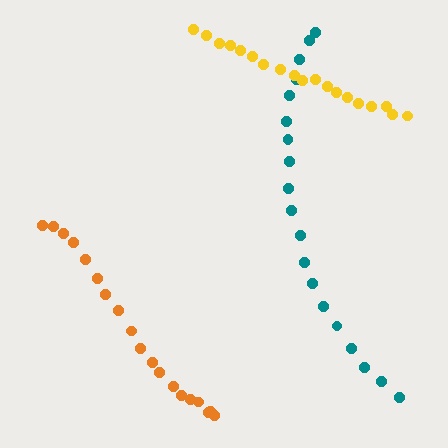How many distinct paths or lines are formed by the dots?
There are 3 distinct paths.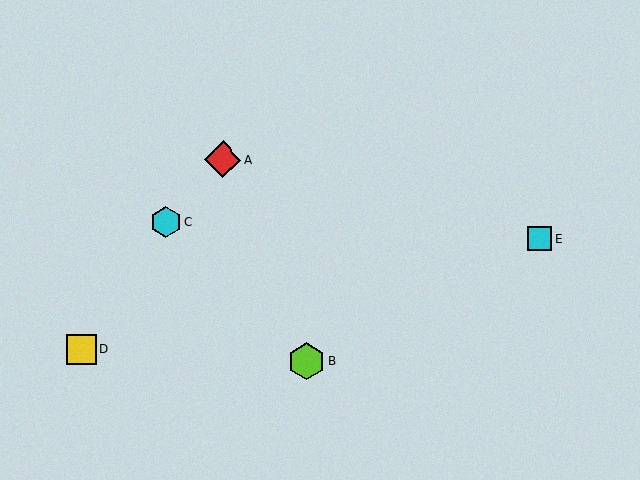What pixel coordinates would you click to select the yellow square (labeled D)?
Click at (82, 349) to select the yellow square D.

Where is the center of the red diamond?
The center of the red diamond is at (223, 160).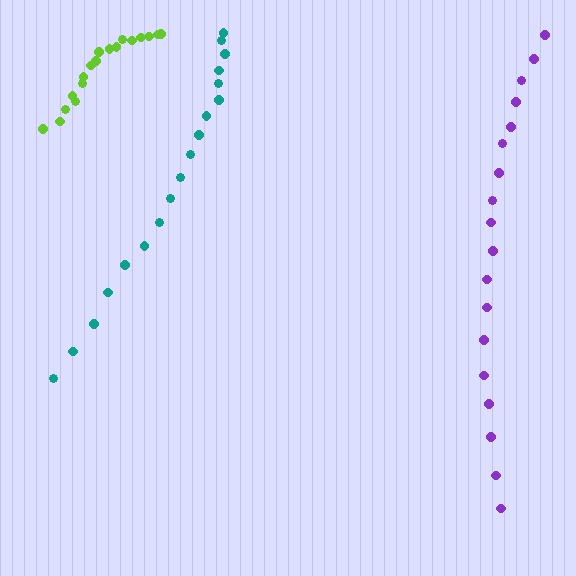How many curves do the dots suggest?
There are 3 distinct paths.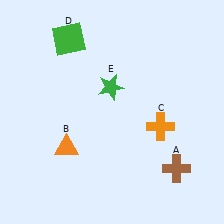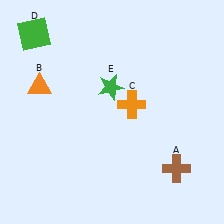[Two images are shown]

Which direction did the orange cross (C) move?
The orange cross (C) moved left.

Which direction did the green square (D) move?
The green square (D) moved left.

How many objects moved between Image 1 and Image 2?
3 objects moved between the two images.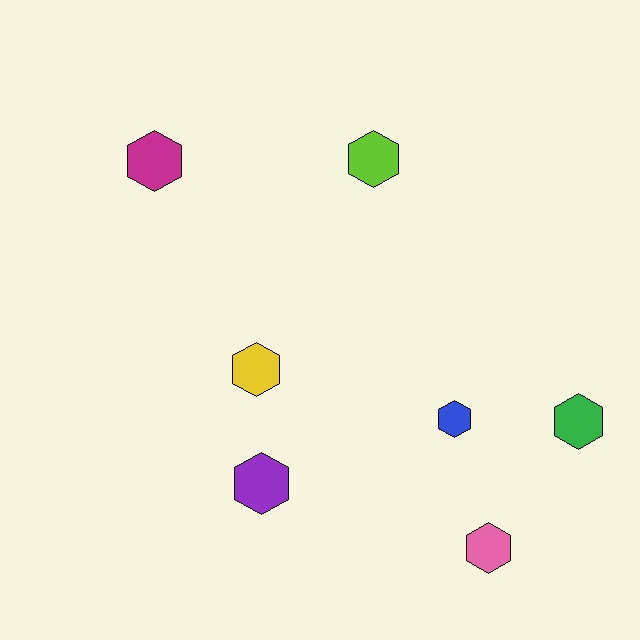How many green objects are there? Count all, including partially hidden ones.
There is 1 green object.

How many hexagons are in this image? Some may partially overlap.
There are 7 hexagons.